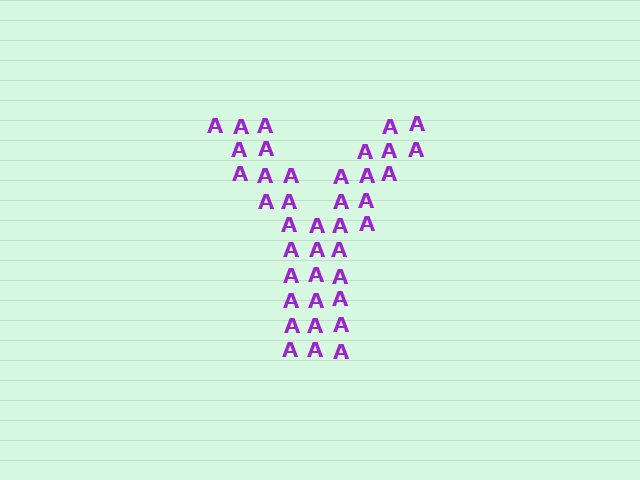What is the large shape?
The large shape is the letter Y.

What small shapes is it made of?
It is made of small letter A's.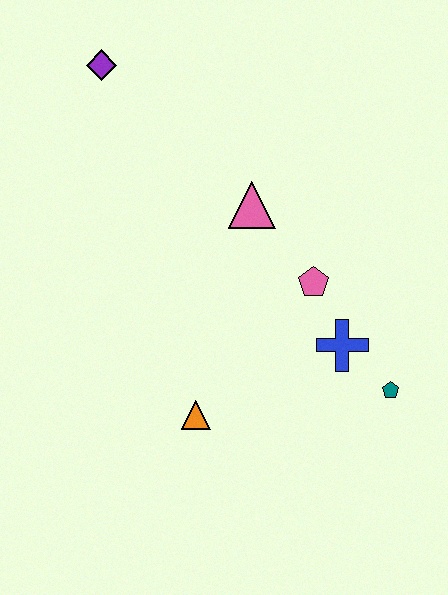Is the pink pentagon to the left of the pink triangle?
No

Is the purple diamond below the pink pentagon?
No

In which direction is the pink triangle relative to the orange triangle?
The pink triangle is above the orange triangle.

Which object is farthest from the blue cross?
The purple diamond is farthest from the blue cross.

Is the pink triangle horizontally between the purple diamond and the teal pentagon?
Yes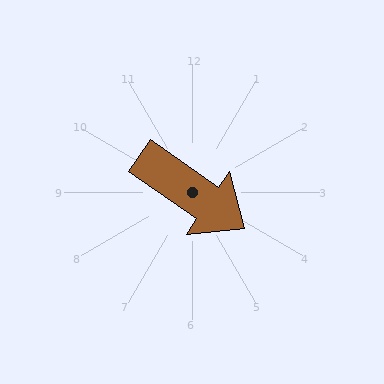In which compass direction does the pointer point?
Southeast.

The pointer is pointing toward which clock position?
Roughly 4 o'clock.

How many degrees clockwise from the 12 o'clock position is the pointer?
Approximately 124 degrees.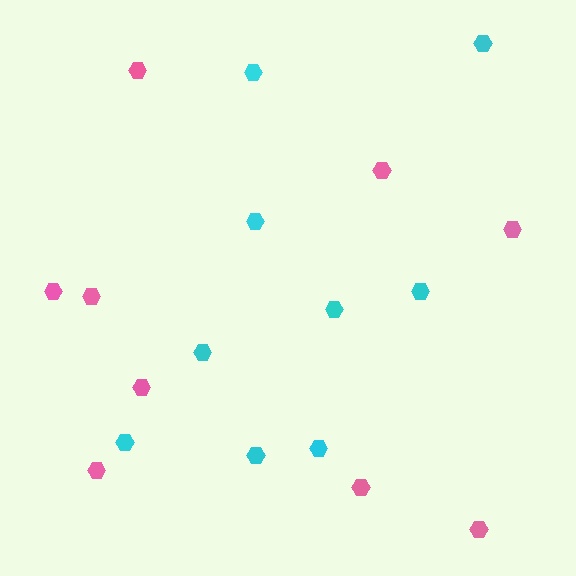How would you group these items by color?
There are 2 groups: one group of pink hexagons (9) and one group of cyan hexagons (9).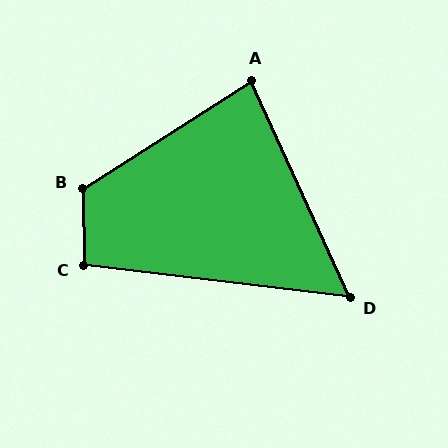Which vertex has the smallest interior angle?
D, at approximately 59 degrees.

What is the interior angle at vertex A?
Approximately 82 degrees (acute).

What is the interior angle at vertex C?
Approximately 98 degrees (obtuse).